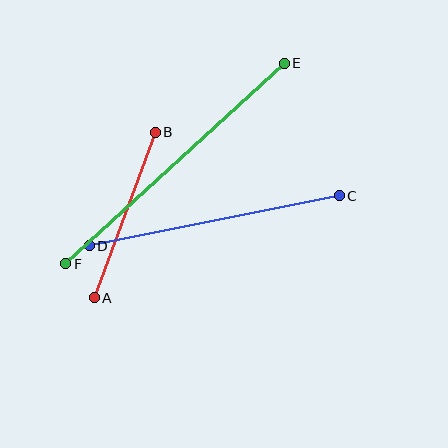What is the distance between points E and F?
The distance is approximately 297 pixels.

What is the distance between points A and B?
The distance is approximately 177 pixels.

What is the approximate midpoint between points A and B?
The midpoint is at approximately (125, 215) pixels.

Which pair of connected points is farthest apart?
Points E and F are farthest apart.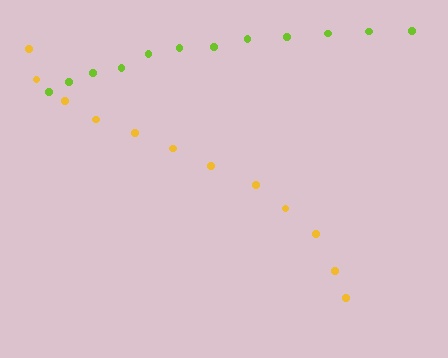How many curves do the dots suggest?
There are 2 distinct paths.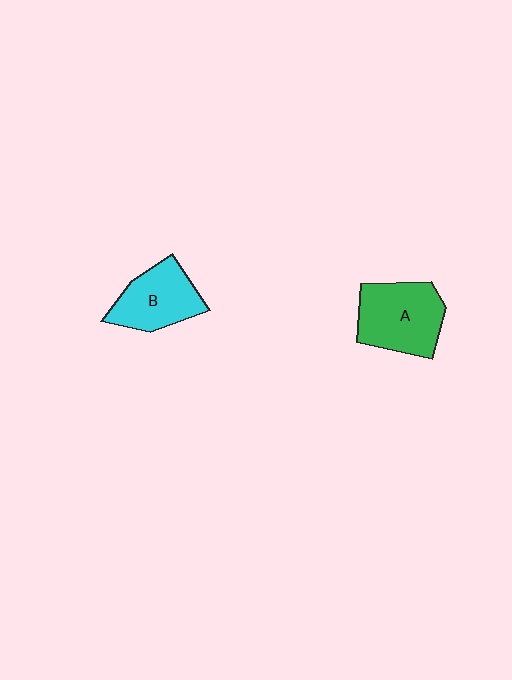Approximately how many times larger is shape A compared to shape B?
Approximately 1.2 times.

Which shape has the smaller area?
Shape B (cyan).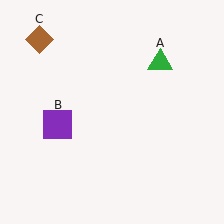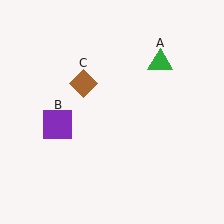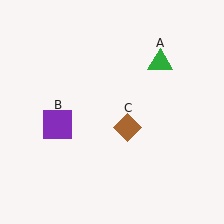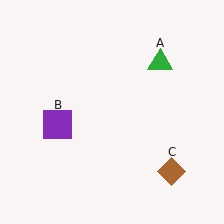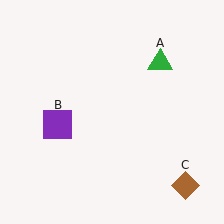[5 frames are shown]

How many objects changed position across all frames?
1 object changed position: brown diamond (object C).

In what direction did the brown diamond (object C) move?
The brown diamond (object C) moved down and to the right.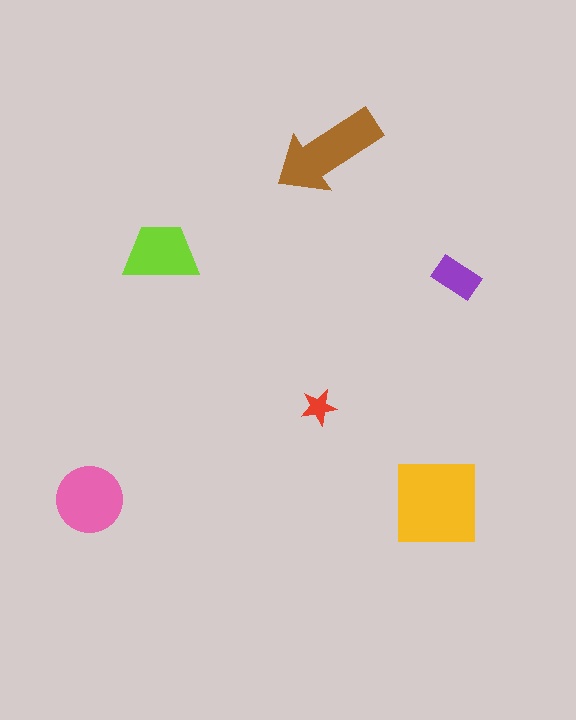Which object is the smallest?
The red star.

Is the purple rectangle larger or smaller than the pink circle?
Smaller.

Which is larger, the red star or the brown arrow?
The brown arrow.